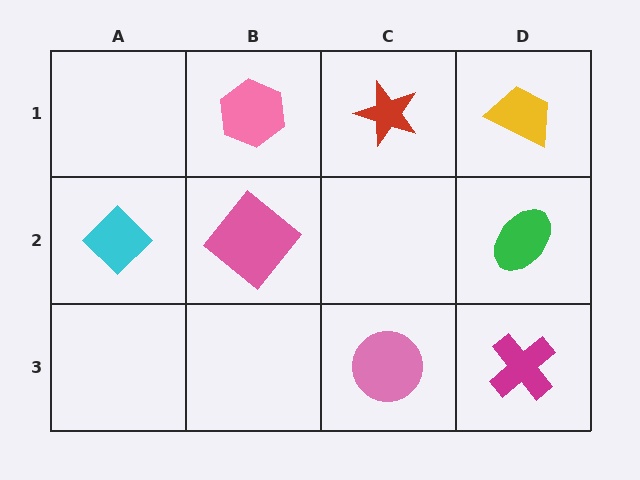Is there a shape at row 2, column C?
No, that cell is empty.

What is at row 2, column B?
A pink diamond.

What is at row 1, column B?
A pink hexagon.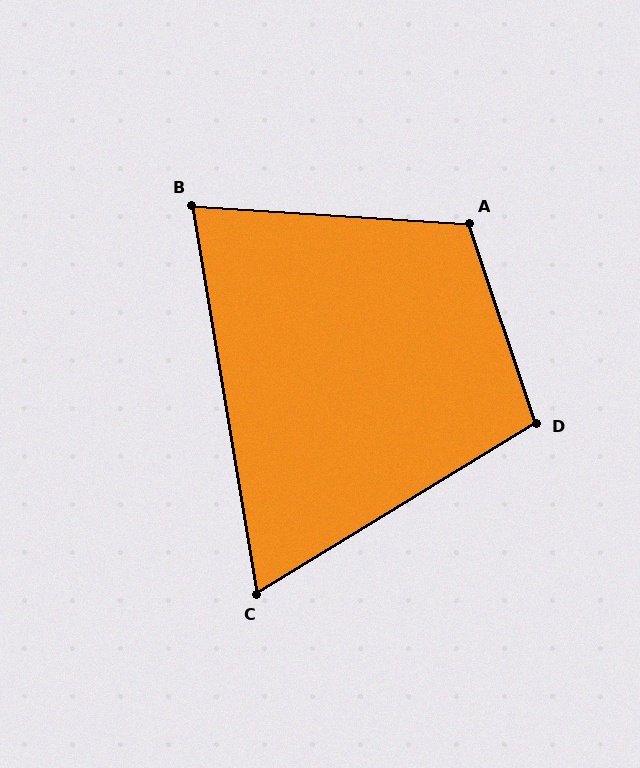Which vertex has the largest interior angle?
A, at approximately 112 degrees.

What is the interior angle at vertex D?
Approximately 103 degrees (obtuse).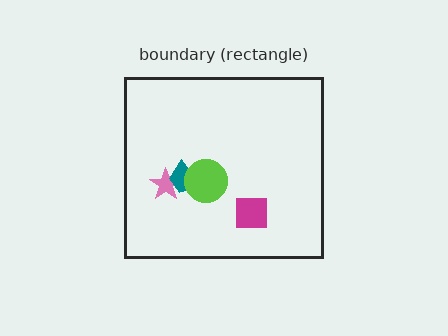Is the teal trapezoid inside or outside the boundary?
Inside.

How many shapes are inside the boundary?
4 inside, 0 outside.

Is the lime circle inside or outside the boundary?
Inside.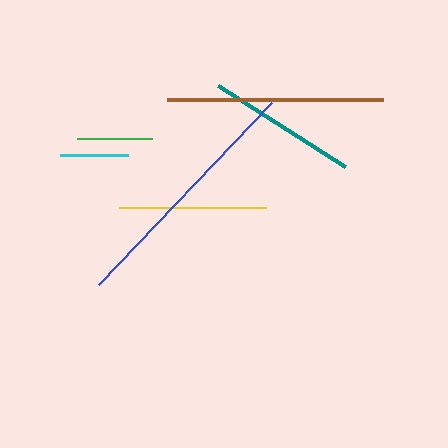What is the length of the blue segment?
The blue segment is approximately 251 pixels long.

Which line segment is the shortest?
The cyan line is the shortest at approximately 68 pixels.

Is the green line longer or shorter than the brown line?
The brown line is longer than the green line.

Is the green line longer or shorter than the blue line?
The blue line is longer than the green line.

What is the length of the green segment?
The green segment is approximately 75 pixels long.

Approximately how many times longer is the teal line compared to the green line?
The teal line is approximately 2.0 times the length of the green line.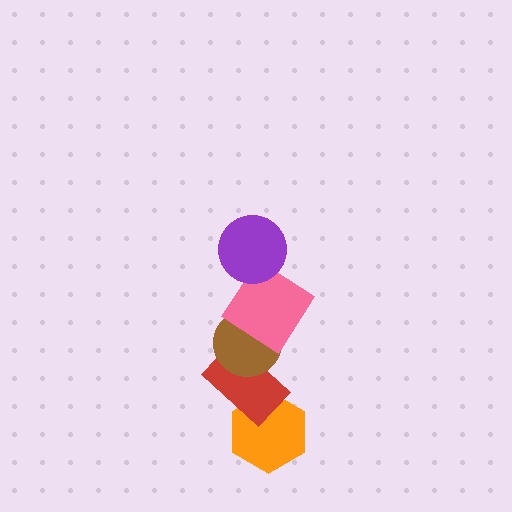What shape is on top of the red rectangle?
The brown circle is on top of the red rectangle.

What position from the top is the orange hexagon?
The orange hexagon is 5th from the top.